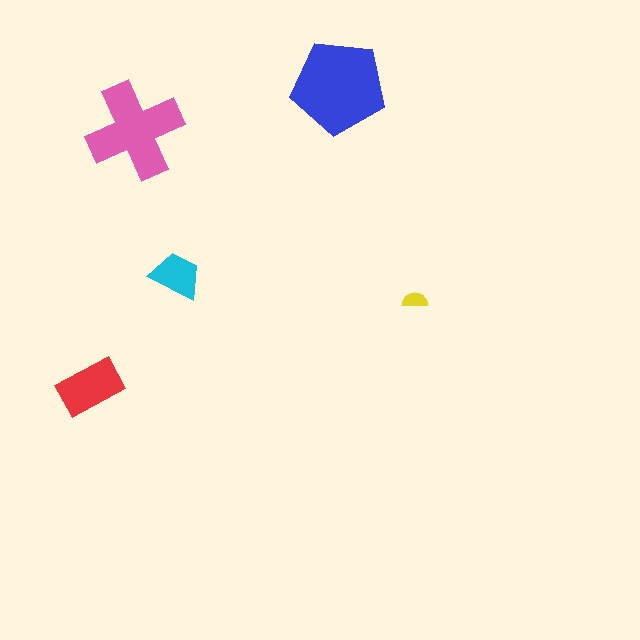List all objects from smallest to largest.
The yellow semicircle, the cyan trapezoid, the red rectangle, the pink cross, the blue pentagon.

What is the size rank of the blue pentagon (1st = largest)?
1st.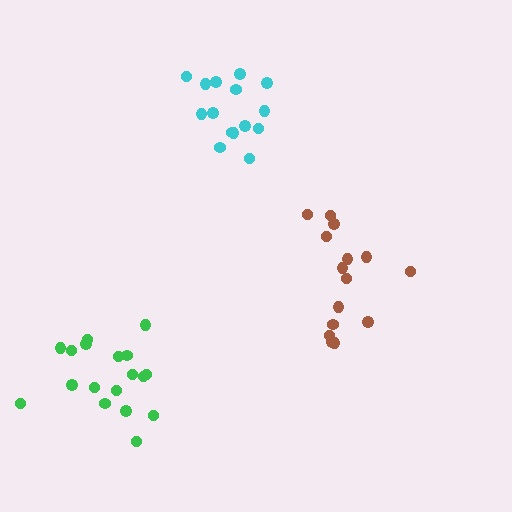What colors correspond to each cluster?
The clusters are colored: brown, green, cyan.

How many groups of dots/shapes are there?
There are 3 groups.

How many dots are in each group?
Group 1: 15 dots, Group 2: 18 dots, Group 3: 15 dots (48 total).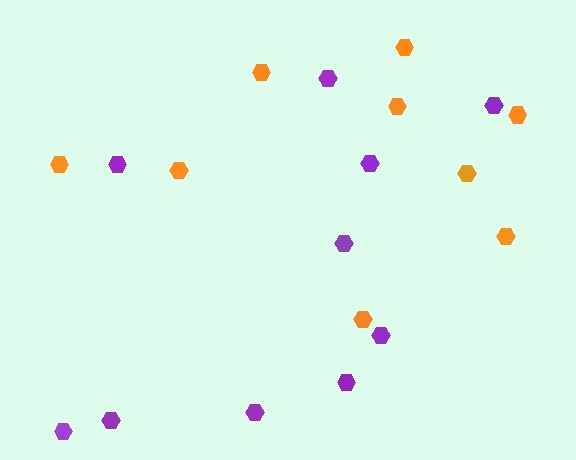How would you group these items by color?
There are 2 groups: one group of purple hexagons (10) and one group of orange hexagons (9).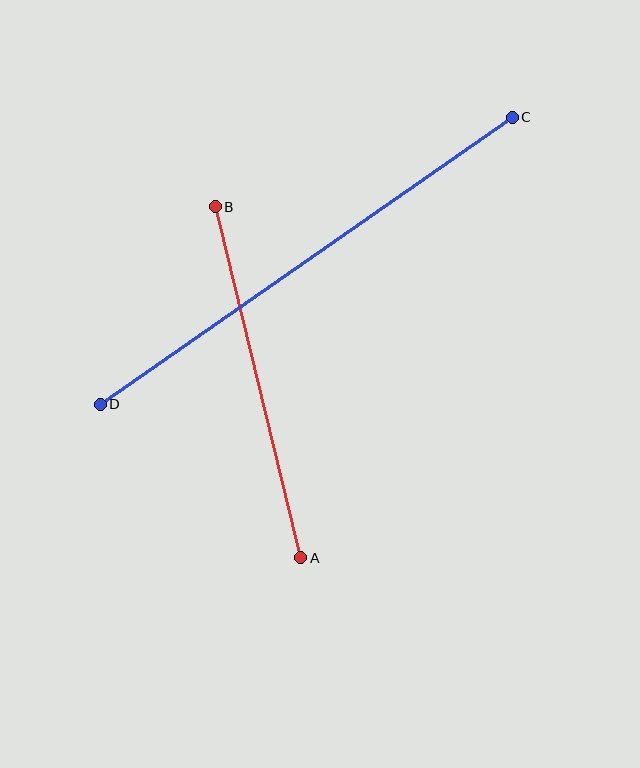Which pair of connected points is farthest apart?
Points C and D are farthest apart.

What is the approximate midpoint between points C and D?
The midpoint is at approximately (306, 261) pixels.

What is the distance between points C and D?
The distance is approximately 502 pixels.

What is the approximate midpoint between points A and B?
The midpoint is at approximately (258, 382) pixels.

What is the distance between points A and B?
The distance is approximately 361 pixels.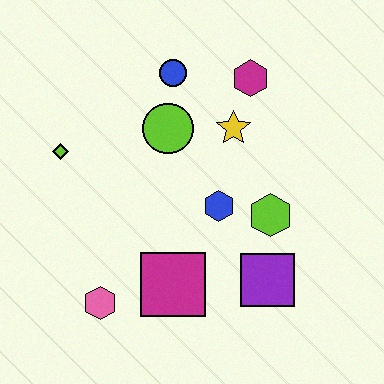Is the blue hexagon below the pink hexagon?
No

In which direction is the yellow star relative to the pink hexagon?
The yellow star is above the pink hexagon.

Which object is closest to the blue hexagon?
The lime hexagon is closest to the blue hexagon.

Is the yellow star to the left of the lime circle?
No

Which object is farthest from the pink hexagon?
The magenta hexagon is farthest from the pink hexagon.